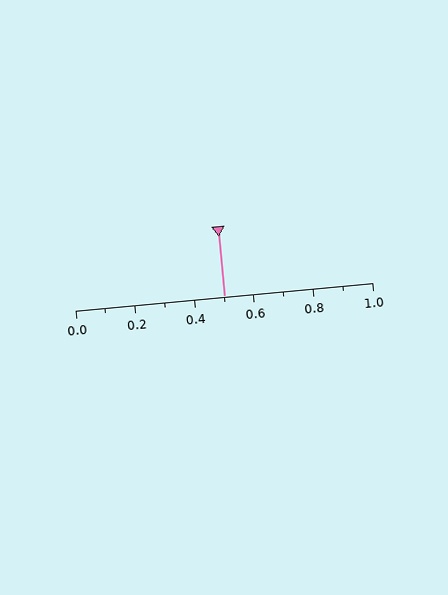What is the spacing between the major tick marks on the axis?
The major ticks are spaced 0.2 apart.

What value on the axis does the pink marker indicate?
The marker indicates approximately 0.5.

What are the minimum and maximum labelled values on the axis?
The axis runs from 0.0 to 1.0.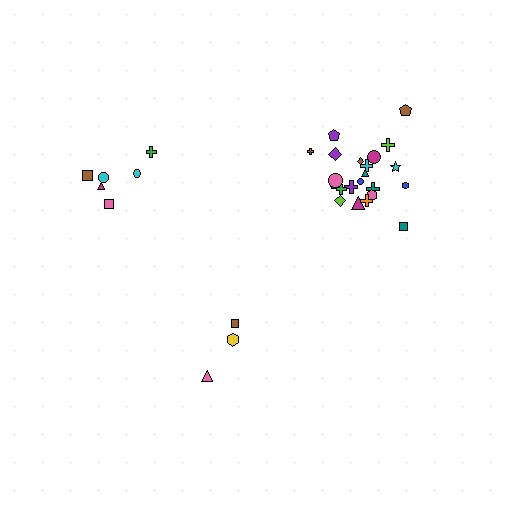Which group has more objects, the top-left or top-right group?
The top-right group.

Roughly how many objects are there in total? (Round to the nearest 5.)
Roughly 30 objects in total.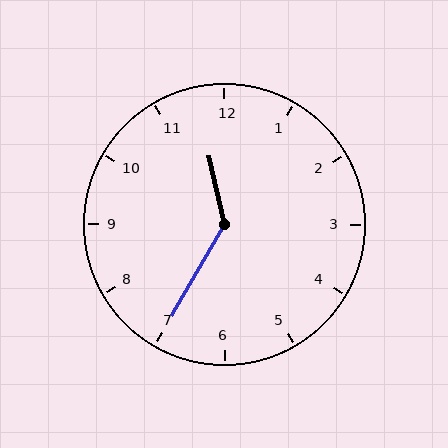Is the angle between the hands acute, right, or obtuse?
It is obtuse.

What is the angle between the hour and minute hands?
Approximately 138 degrees.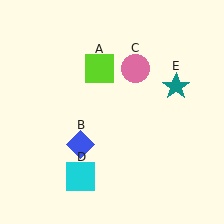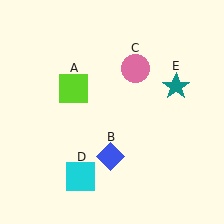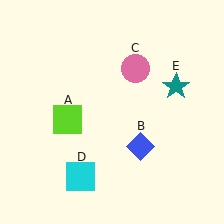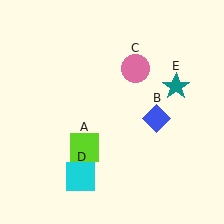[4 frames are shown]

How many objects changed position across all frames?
2 objects changed position: lime square (object A), blue diamond (object B).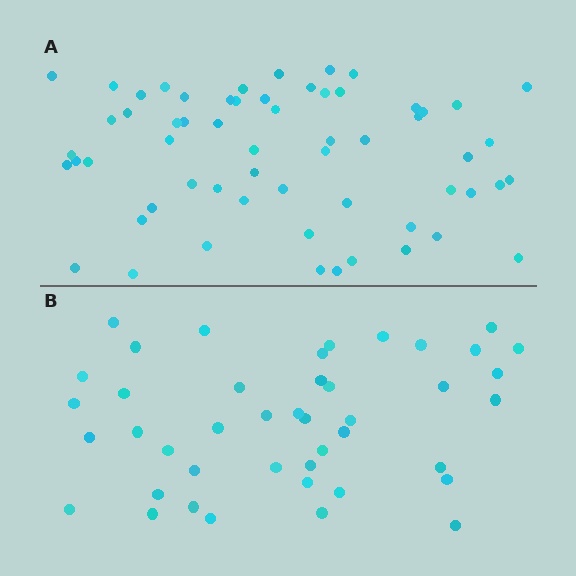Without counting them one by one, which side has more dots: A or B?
Region A (the top region) has more dots.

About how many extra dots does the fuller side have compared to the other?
Region A has approximately 15 more dots than region B.